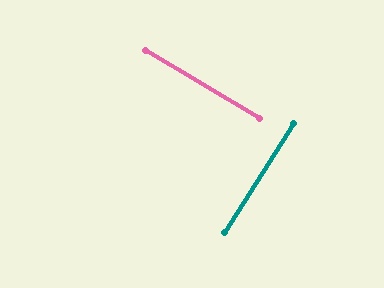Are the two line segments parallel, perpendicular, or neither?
Perpendicular — they meet at approximately 88°.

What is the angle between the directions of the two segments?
Approximately 88 degrees.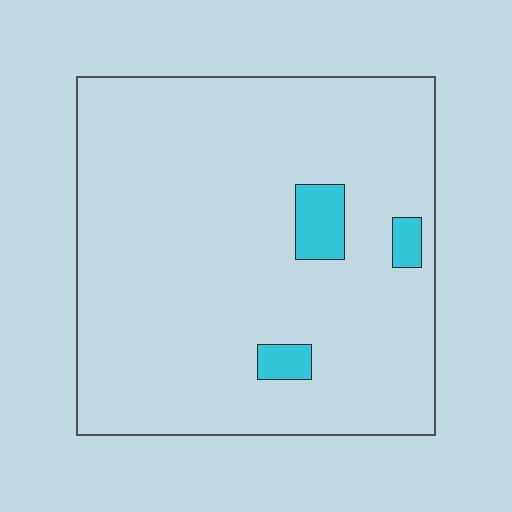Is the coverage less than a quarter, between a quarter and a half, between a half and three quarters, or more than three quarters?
Less than a quarter.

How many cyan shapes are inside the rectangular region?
3.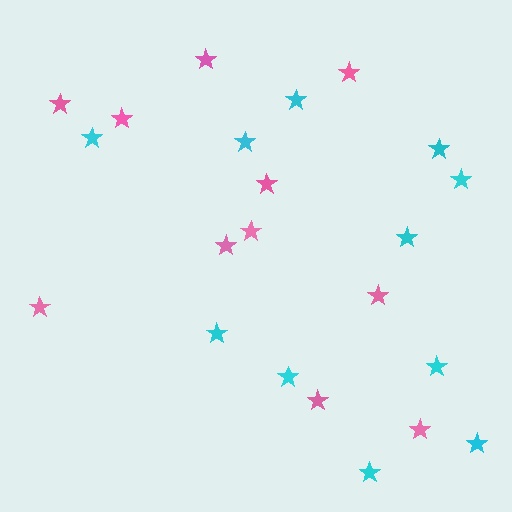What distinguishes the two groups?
There are 2 groups: one group of cyan stars (11) and one group of pink stars (11).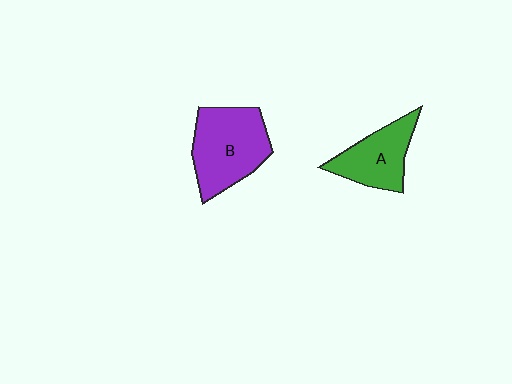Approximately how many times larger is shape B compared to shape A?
Approximately 1.4 times.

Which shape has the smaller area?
Shape A (green).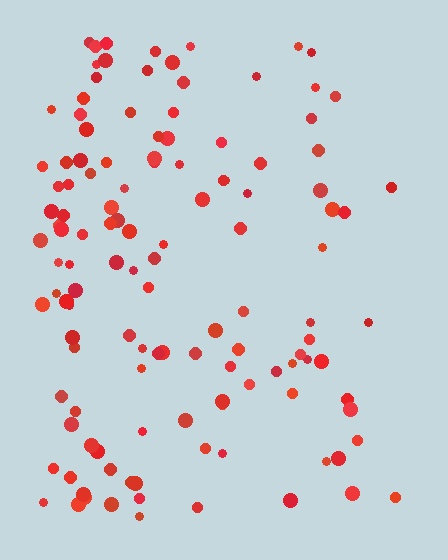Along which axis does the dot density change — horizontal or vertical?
Horizontal.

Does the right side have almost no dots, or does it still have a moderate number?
Still a moderate number, just noticeably fewer than the left.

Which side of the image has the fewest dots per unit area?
The right.